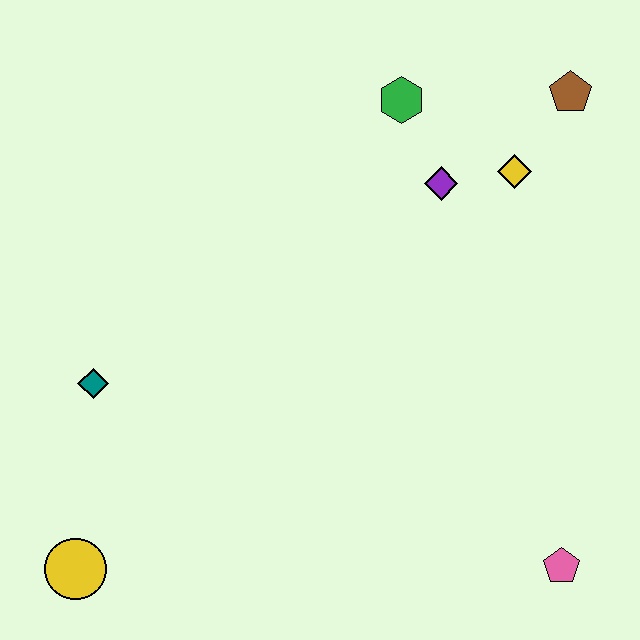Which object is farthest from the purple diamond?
The yellow circle is farthest from the purple diamond.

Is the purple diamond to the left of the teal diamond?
No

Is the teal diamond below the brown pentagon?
Yes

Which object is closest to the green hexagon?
The purple diamond is closest to the green hexagon.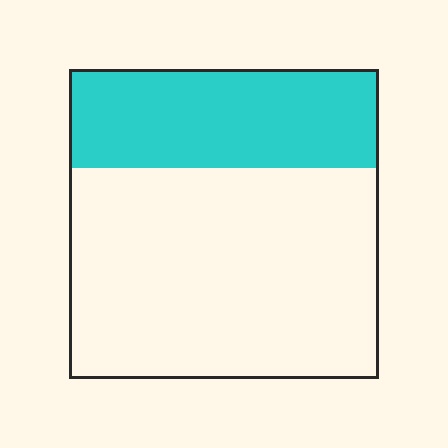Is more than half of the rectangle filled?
No.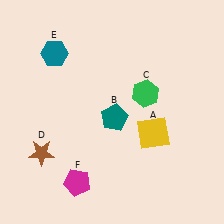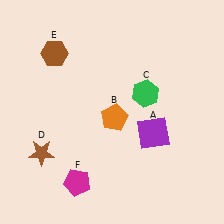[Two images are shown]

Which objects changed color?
A changed from yellow to purple. B changed from teal to orange. E changed from teal to brown.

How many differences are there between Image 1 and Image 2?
There are 3 differences between the two images.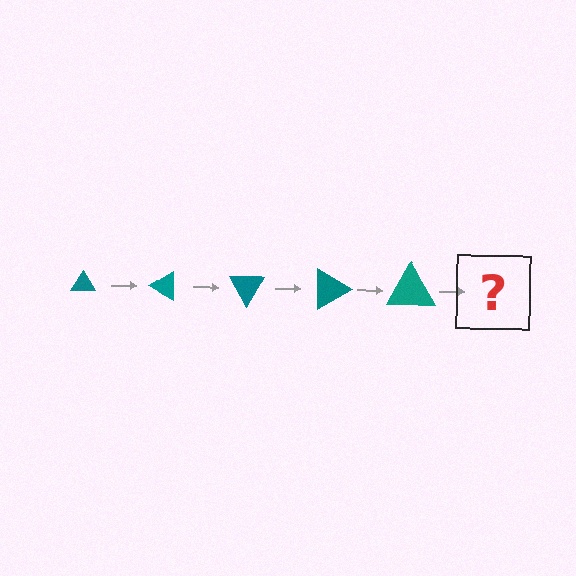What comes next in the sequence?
The next element should be a triangle, larger than the previous one and rotated 150 degrees from the start.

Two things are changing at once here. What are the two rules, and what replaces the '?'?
The two rules are that the triangle grows larger each step and it rotates 30 degrees each step. The '?' should be a triangle, larger than the previous one and rotated 150 degrees from the start.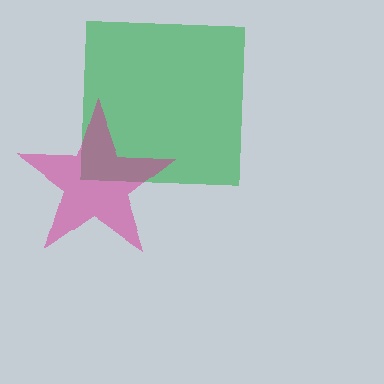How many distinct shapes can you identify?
There are 2 distinct shapes: a green square, a magenta star.